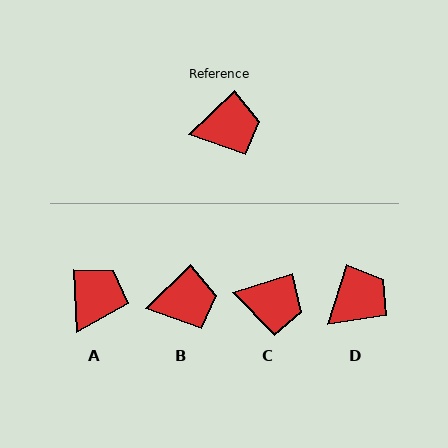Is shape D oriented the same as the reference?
No, it is off by about 29 degrees.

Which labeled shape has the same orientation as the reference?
B.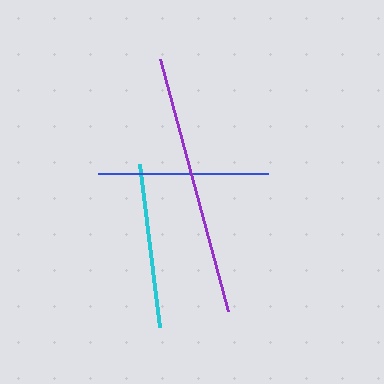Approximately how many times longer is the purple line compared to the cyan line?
The purple line is approximately 1.6 times the length of the cyan line.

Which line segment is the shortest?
The cyan line is the shortest at approximately 164 pixels.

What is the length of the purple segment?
The purple segment is approximately 261 pixels long.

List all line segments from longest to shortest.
From longest to shortest: purple, blue, cyan.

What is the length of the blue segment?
The blue segment is approximately 170 pixels long.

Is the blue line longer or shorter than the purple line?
The purple line is longer than the blue line.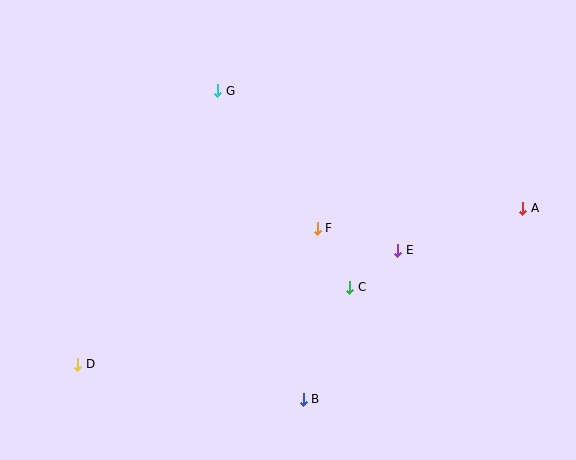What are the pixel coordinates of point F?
Point F is at (317, 228).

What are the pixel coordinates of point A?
Point A is at (523, 208).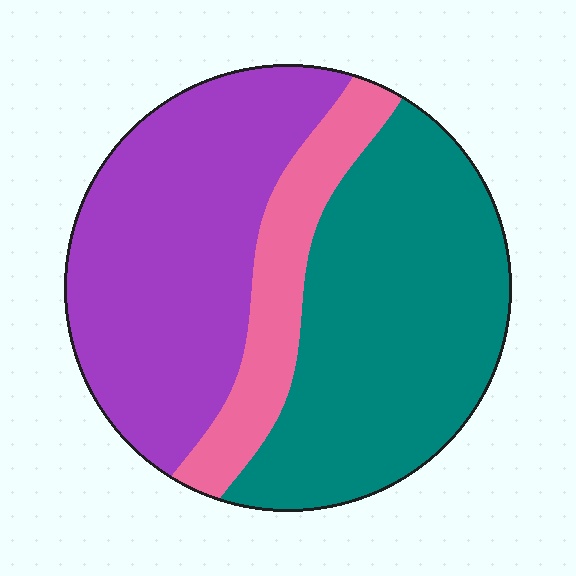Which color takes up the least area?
Pink, at roughly 15%.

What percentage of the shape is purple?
Purple takes up between a third and a half of the shape.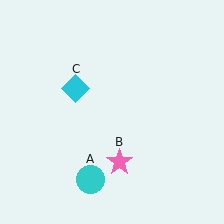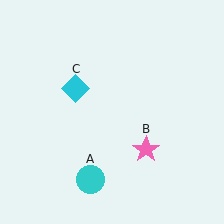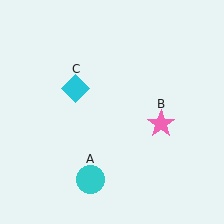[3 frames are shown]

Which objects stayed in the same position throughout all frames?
Cyan circle (object A) and cyan diamond (object C) remained stationary.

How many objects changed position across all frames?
1 object changed position: pink star (object B).